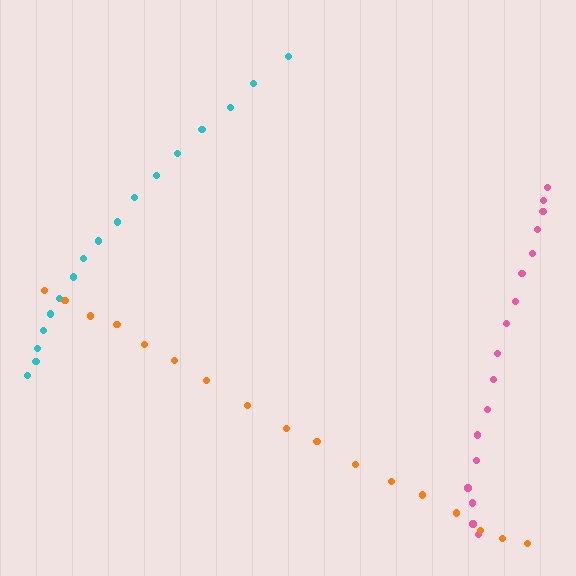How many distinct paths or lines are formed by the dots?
There are 3 distinct paths.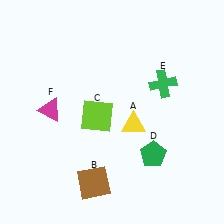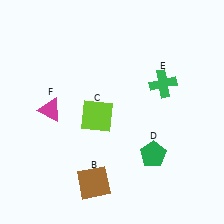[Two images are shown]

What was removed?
The yellow triangle (A) was removed in Image 2.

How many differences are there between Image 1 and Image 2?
There is 1 difference between the two images.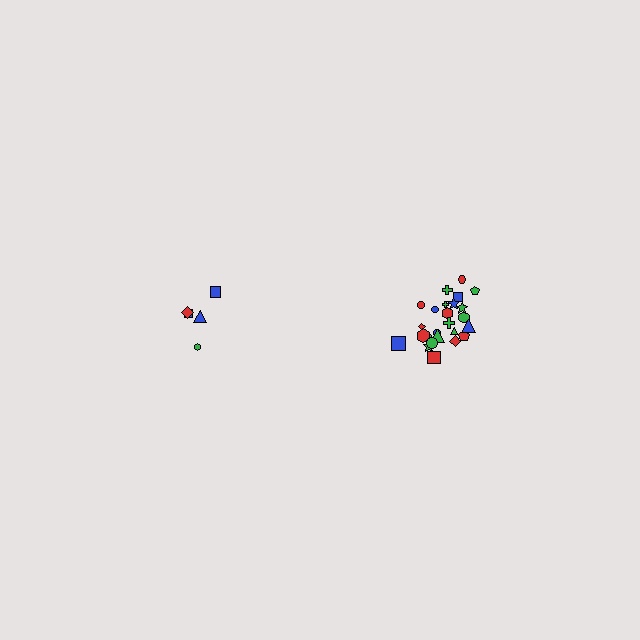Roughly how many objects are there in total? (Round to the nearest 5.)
Roughly 30 objects in total.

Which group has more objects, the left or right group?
The right group.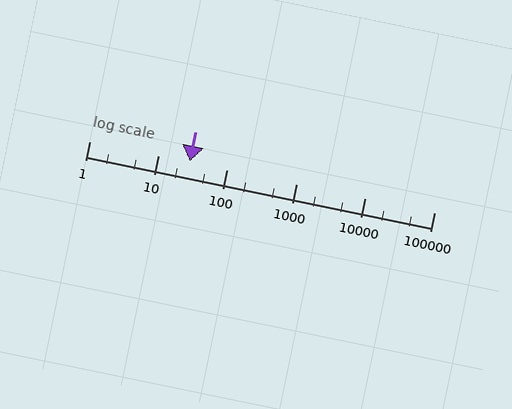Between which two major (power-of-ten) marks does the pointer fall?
The pointer is between 10 and 100.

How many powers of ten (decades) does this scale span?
The scale spans 5 decades, from 1 to 100000.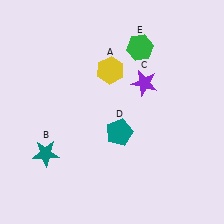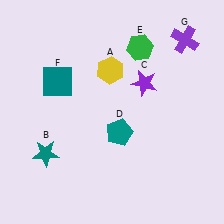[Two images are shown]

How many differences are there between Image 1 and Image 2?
There are 2 differences between the two images.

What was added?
A teal square (F), a purple cross (G) were added in Image 2.